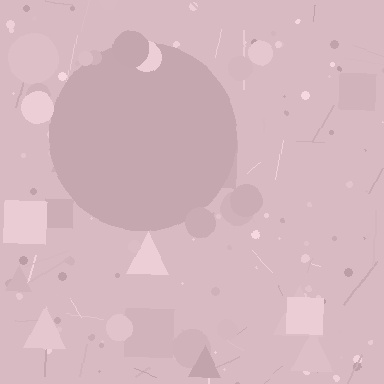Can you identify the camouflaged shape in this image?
The camouflaged shape is a circle.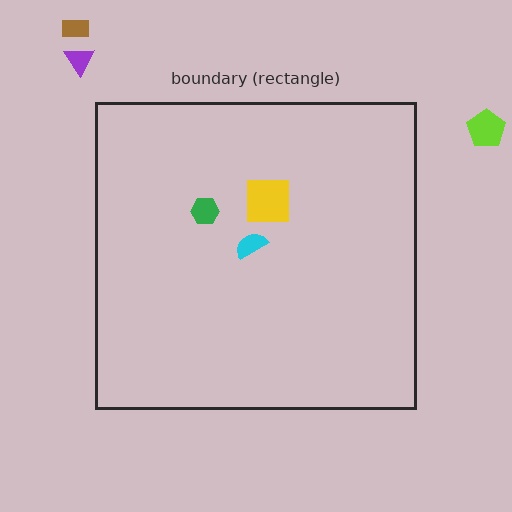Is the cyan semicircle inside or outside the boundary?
Inside.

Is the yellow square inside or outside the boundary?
Inside.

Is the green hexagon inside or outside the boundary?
Inside.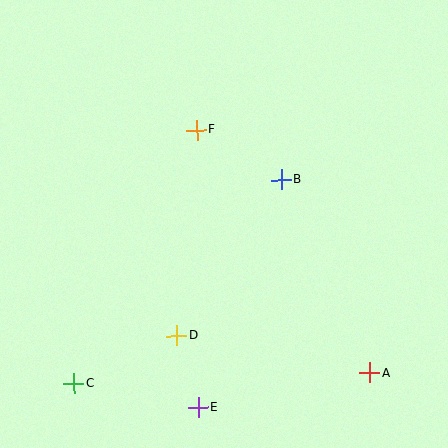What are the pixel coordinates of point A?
Point A is at (370, 373).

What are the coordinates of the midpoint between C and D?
The midpoint between C and D is at (125, 360).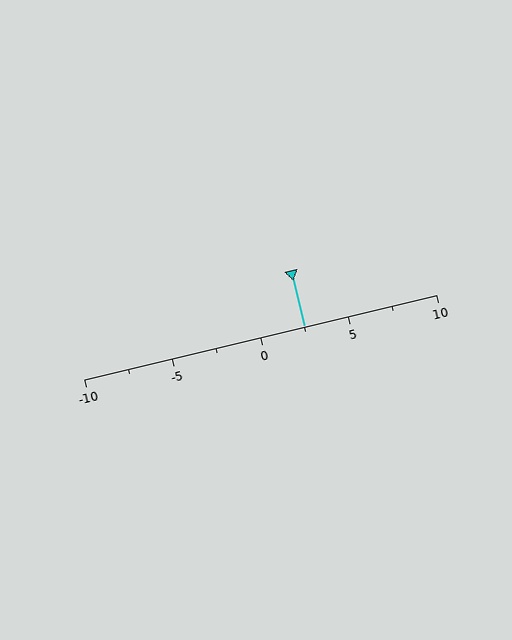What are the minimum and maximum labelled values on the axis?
The axis runs from -10 to 10.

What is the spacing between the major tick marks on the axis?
The major ticks are spaced 5 apart.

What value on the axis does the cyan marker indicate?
The marker indicates approximately 2.5.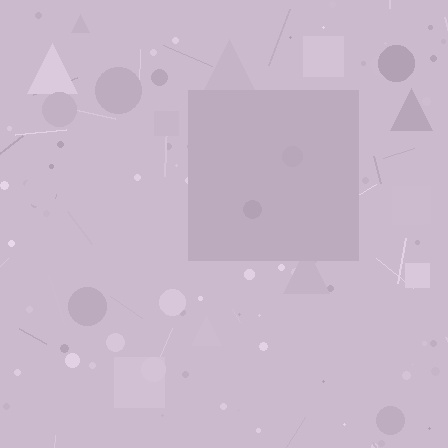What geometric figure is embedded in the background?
A square is embedded in the background.